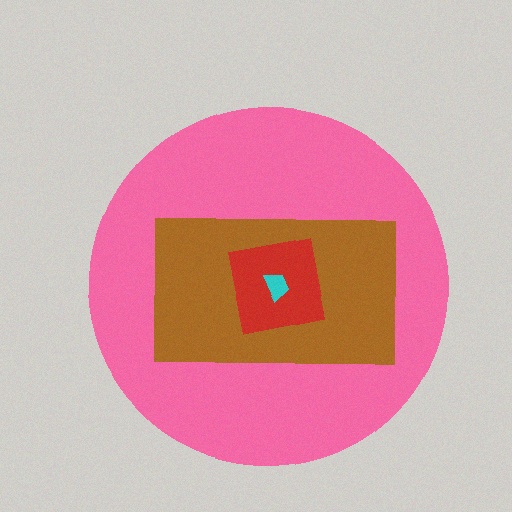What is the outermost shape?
The pink circle.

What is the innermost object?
The cyan trapezoid.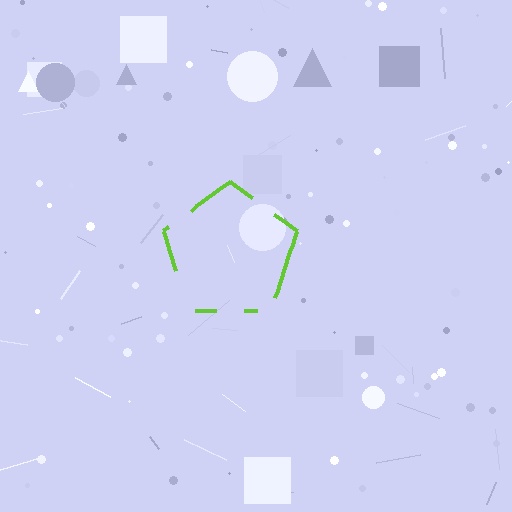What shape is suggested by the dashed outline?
The dashed outline suggests a pentagon.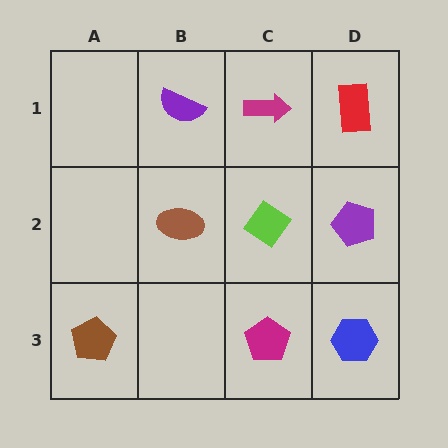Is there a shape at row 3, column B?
No, that cell is empty.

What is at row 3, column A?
A brown pentagon.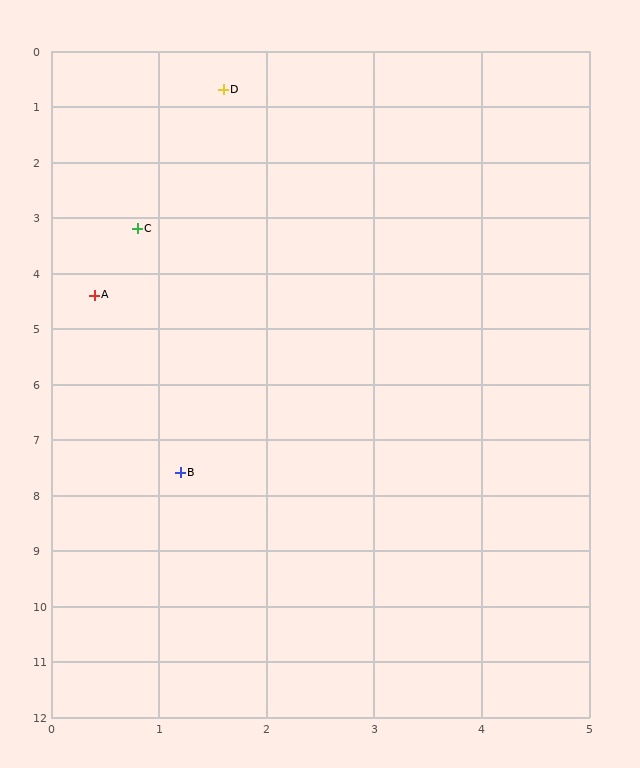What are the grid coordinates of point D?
Point D is at approximately (1.6, 0.7).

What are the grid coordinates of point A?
Point A is at approximately (0.4, 4.4).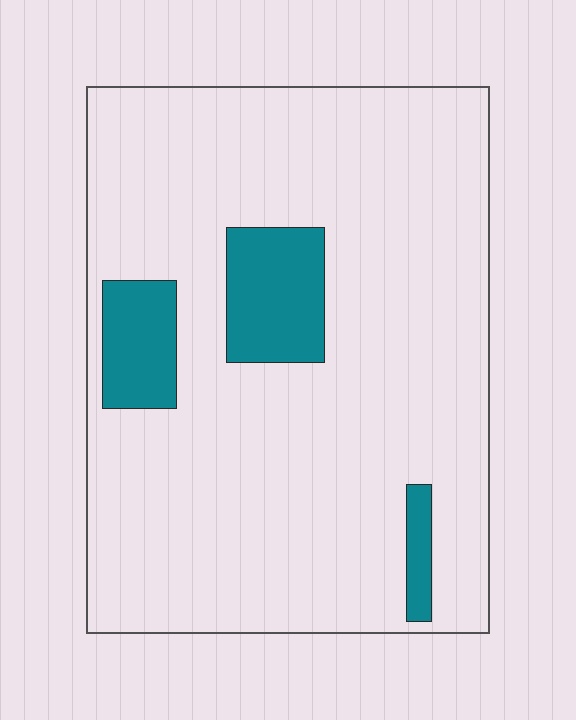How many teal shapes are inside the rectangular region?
3.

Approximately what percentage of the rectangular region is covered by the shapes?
Approximately 10%.